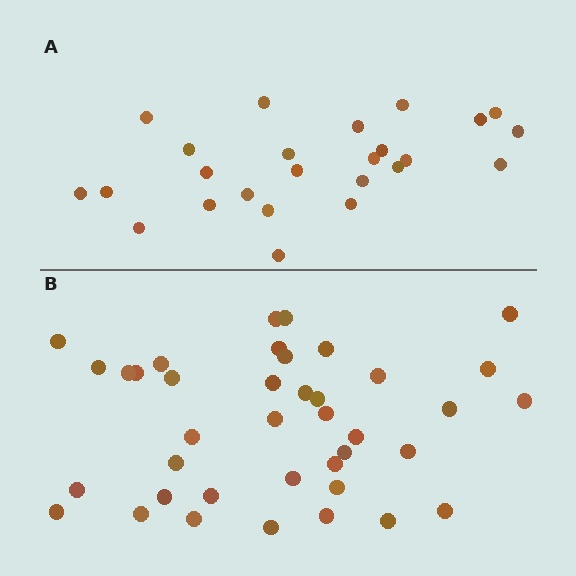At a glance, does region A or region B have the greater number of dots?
Region B (the bottom region) has more dots.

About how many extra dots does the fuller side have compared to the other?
Region B has approximately 15 more dots than region A.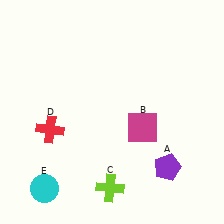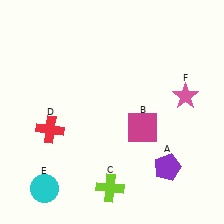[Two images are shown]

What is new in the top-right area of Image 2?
A pink star (F) was added in the top-right area of Image 2.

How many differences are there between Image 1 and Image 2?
There is 1 difference between the two images.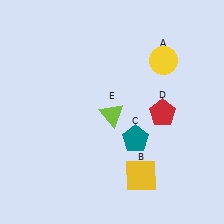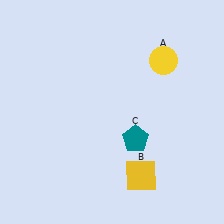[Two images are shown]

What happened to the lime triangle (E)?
The lime triangle (E) was removed in Image 2. It was in the bottom-left area of Image 1.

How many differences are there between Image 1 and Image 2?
There are 2 differences between the two images.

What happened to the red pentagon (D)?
The red pentagon (D) was removed in Image 2. It was in the bottom-right area of Image 1.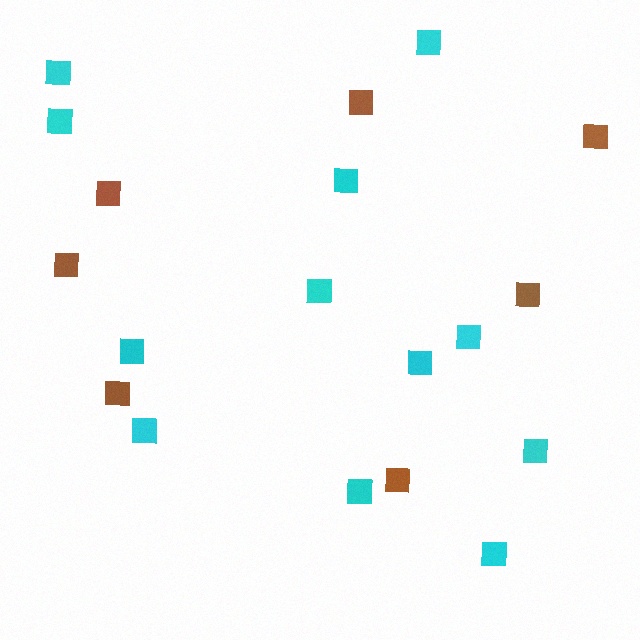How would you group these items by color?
There are 2 groups: one group of brown squares (7) and one group of cyan squares (12).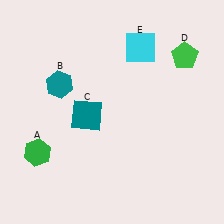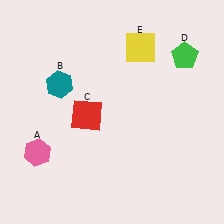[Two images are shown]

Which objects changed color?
A changed from green to pink. C changed from teal to red. E changed from cyan to yellow.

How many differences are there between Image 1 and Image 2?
There are 3 differences between the two images.